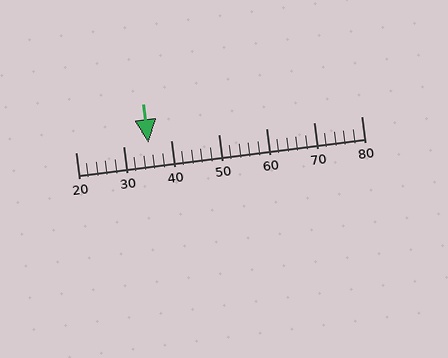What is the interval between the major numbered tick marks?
The major tick marks are spaced 10 units apart.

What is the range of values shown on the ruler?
The ruler shows values from 20 to 80.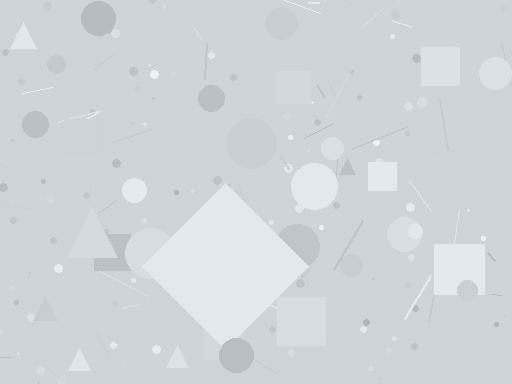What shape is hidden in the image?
A diamond is hidden in the image.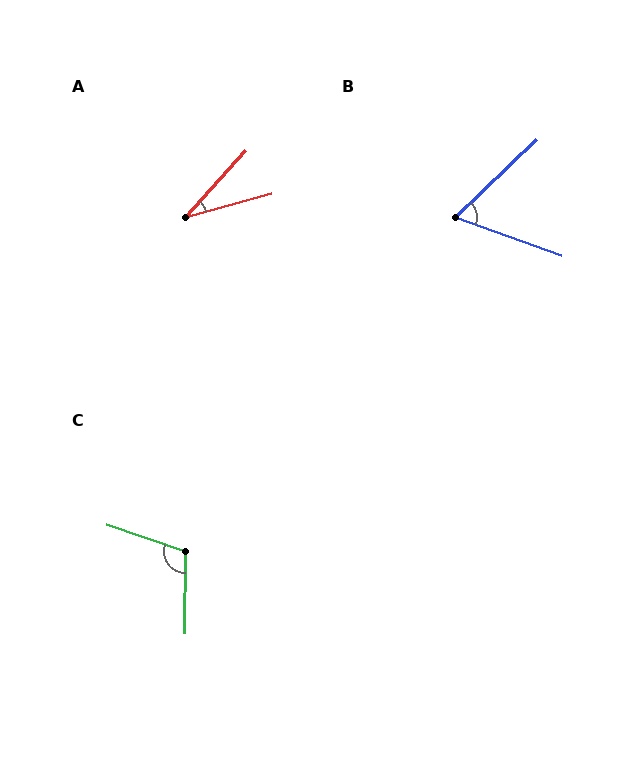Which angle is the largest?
C, at approximately 108 degrees.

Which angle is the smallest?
A, at approximately 32 degrees.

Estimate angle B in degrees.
Approximately 63 degrees.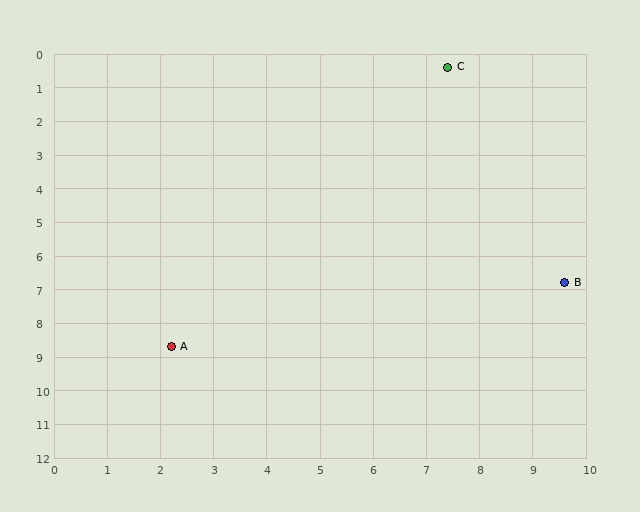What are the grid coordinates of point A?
Point A is at approximately (2.2, 8.7).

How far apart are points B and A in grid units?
Points B and A are about 7.6 grid units apart.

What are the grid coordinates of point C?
Point C is at approximately (7.4, 0.4).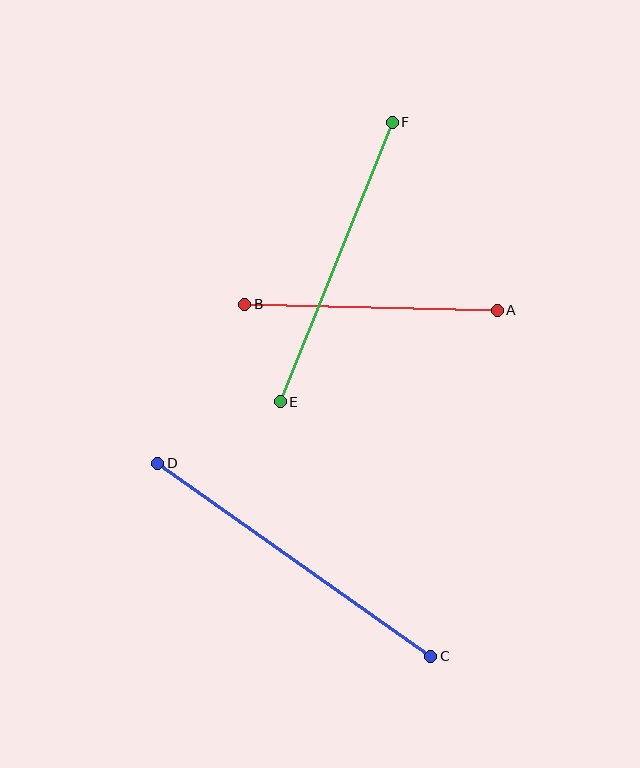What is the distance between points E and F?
The distance is approximately 301 pixels.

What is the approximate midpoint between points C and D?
The midpoint is at approximately (294, 560) pixels.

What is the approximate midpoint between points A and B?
The midpoint is at approximately (371, 307) pixels.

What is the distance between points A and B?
The distance is approximately 252 pixels.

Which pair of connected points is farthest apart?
Points C and D are farthest apart.